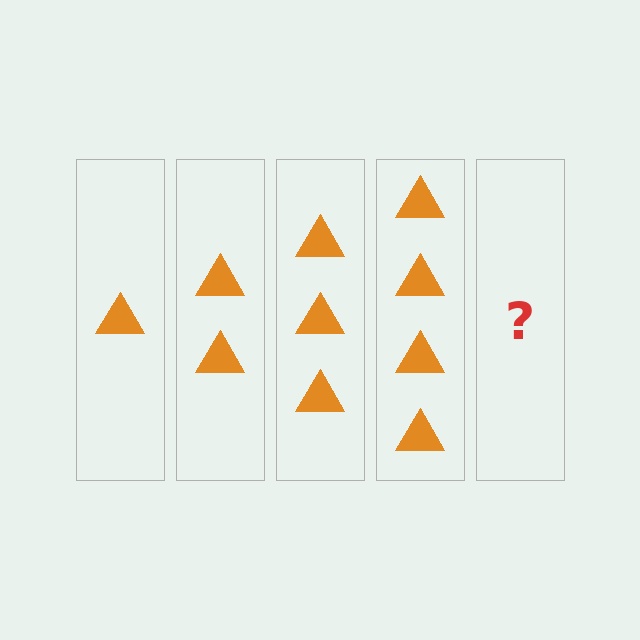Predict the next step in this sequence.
The next step is 5 triangles.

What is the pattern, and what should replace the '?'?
The pattern is that each step adds one more triangle. The '?' should be 5 triangles.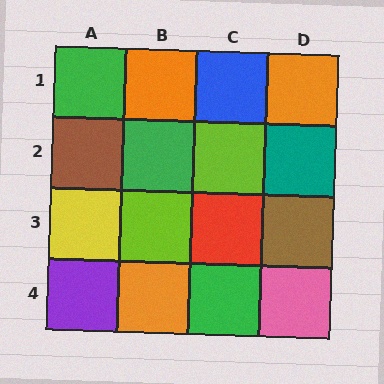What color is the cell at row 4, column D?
Pink.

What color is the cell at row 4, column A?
Purple.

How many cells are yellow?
1 cell is yellow.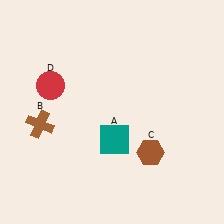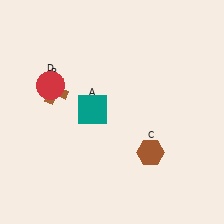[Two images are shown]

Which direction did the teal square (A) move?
The teal square (A) moved up.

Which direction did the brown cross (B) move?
The brown cross (B) moved up.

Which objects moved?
The objects that moved are: the teal square (A), the brown cross (B).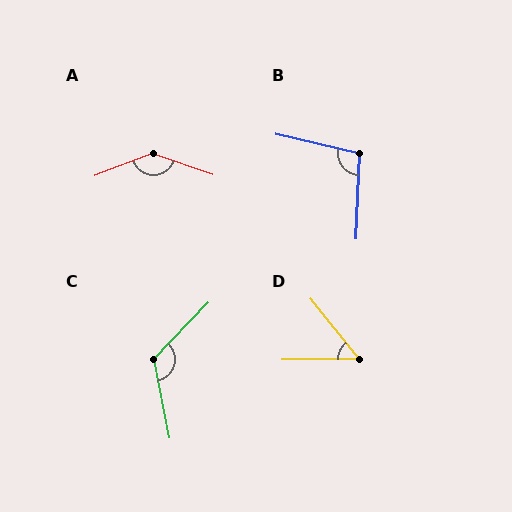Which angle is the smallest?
D, at approximately 52 degrees.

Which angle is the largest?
A, at approximately 140 degrees.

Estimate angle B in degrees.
Approximately 100 degrees.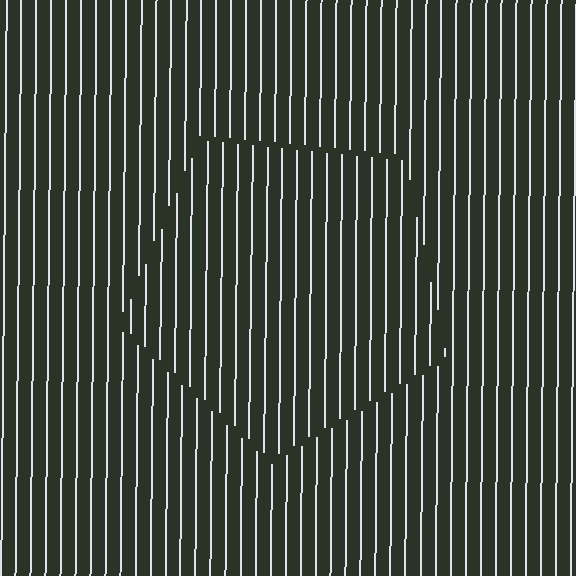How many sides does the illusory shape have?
5 sides — the line-ends trace a pentagon.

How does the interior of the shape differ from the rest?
The interior of the shape contains the same grating, shifted by half a period — the contour is defined by the phase discontinuity where line-ends from the inner and outer gratings abut.